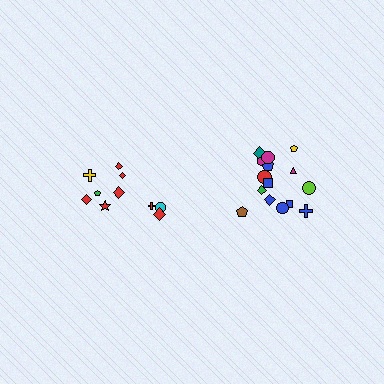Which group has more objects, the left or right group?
The right group.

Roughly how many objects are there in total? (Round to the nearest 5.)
Roughly 25 objects in total.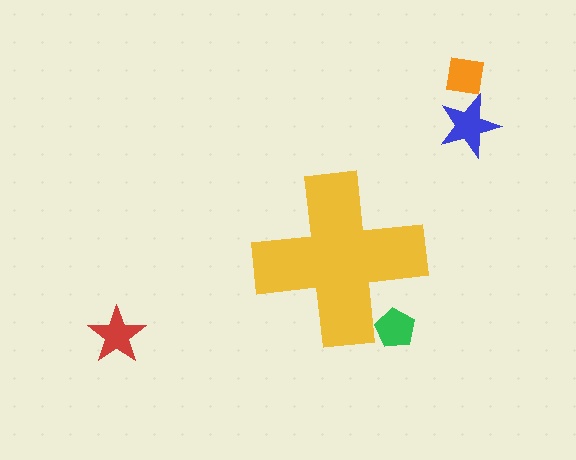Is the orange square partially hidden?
No, the orange square is fully visible.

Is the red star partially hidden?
No, the red star is fully visible.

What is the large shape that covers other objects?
A yellow cross.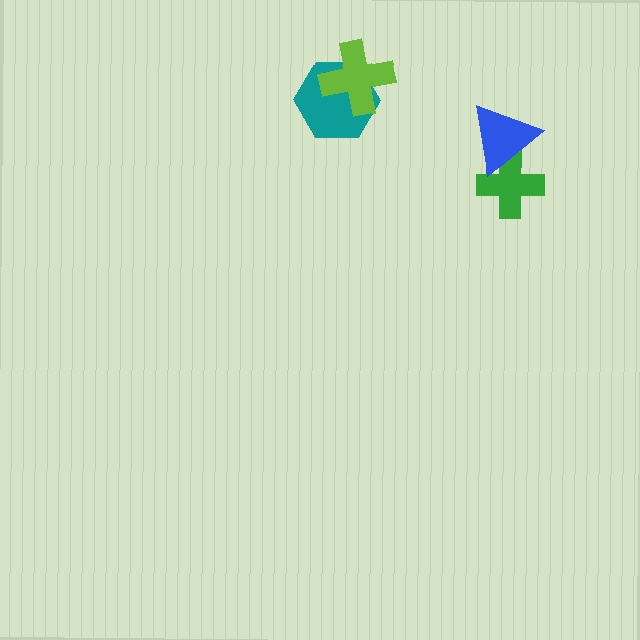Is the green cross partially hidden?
Yes, it is partially covered by another shape.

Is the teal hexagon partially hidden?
Yes, it is partially covered by another shape.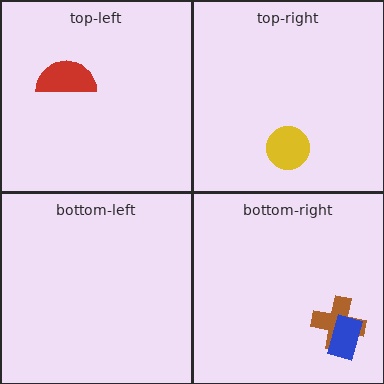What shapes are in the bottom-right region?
The brown cross, the blue rectangle.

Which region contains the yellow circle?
The top-right region.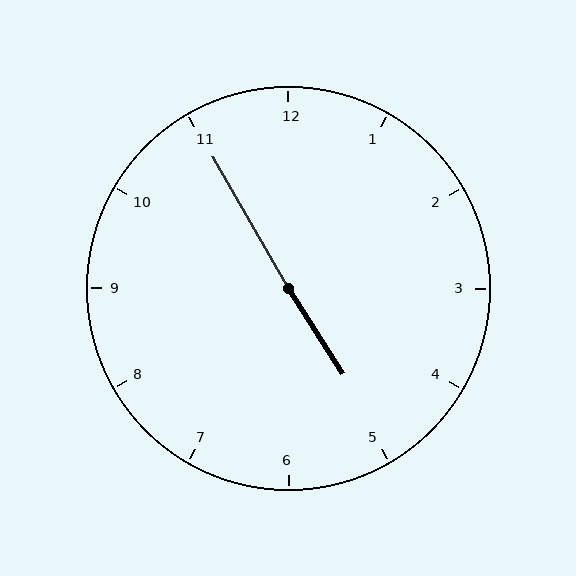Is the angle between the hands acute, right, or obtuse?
It is obtuse.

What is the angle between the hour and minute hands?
Approximately 178 degrees.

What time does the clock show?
4:55.